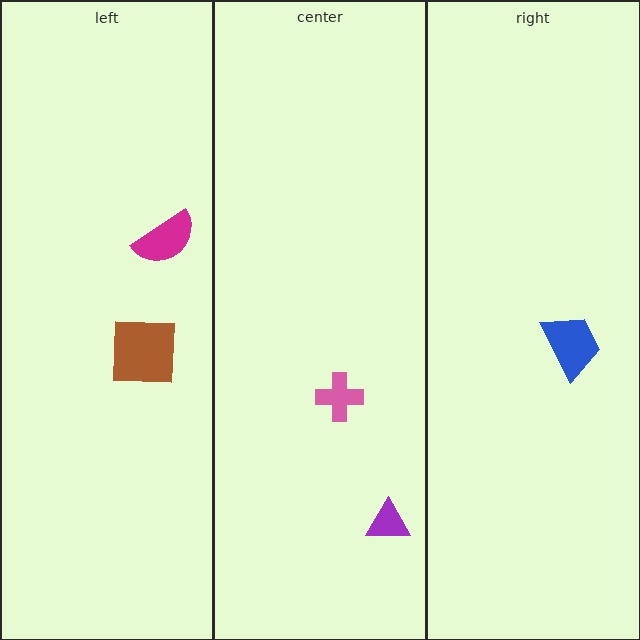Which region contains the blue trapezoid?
The right region.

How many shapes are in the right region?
1.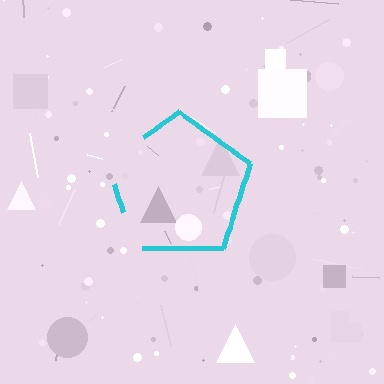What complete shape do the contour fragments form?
The contour fragments form a pentagon.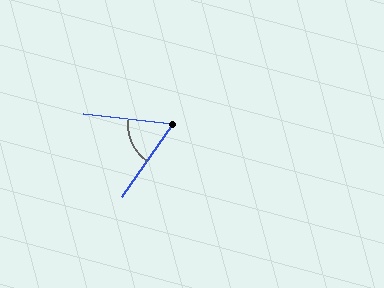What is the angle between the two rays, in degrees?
Approximately 61 degrees.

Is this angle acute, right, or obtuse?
It is acute.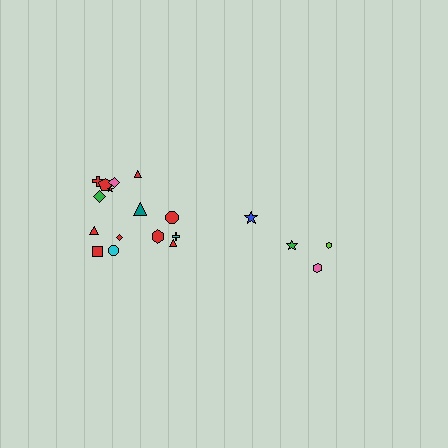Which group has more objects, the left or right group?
The left group.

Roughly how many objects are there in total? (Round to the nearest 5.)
Roughly 20 objects in total.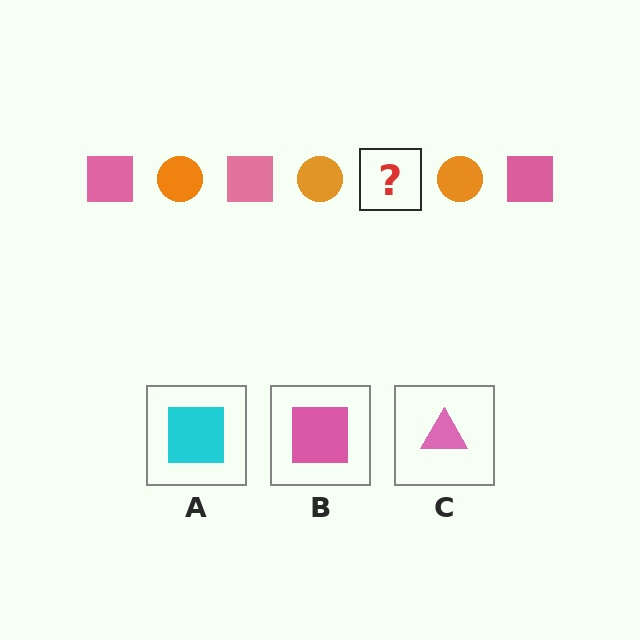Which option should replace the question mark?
Option B.